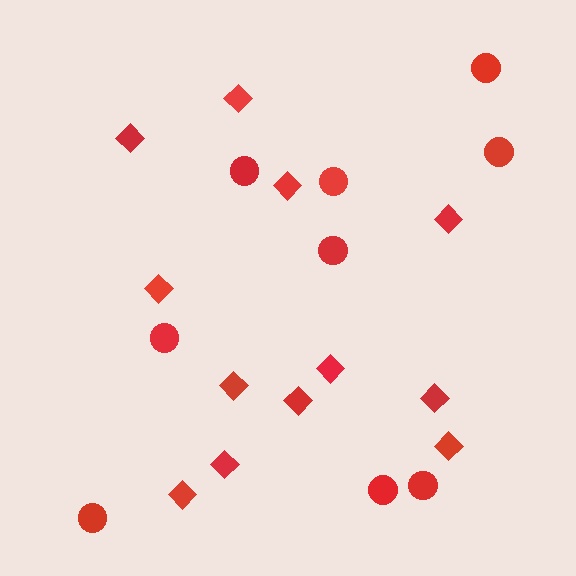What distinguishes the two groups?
There are 2 groups: one group of diamonds (12) and one group of circles (9).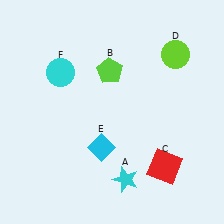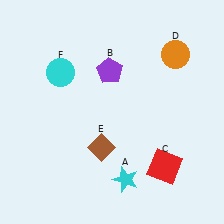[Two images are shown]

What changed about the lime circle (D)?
In Image 1, D is lime. In Image 2, it changed to orange.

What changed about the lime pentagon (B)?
In Image 1, B is lime. In Image 2, it changed to purple.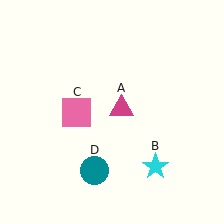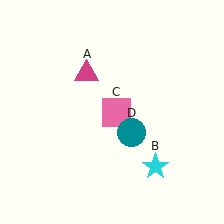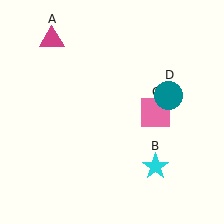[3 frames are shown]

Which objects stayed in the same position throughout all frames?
Cyan star (object B) remained stationary.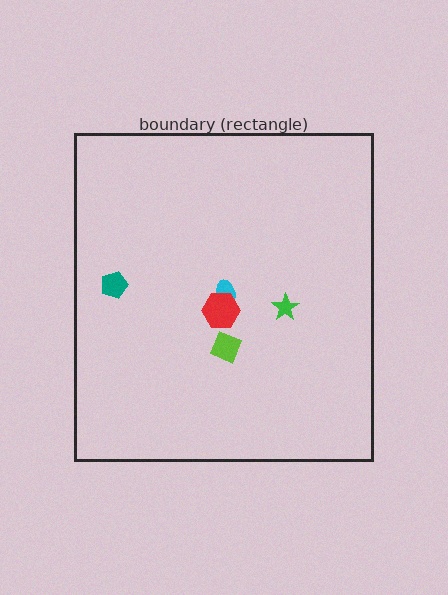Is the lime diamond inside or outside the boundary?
Inside.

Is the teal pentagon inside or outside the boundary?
Inside.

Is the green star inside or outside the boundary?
Inside.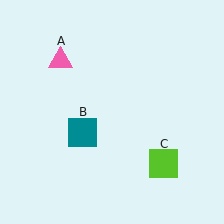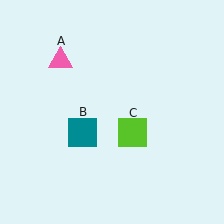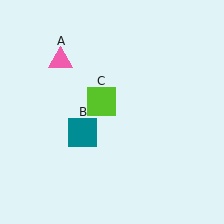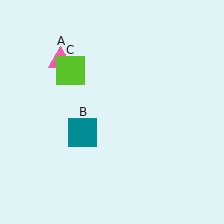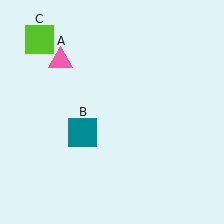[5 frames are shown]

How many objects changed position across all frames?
1 object changed position: lime square (object C).